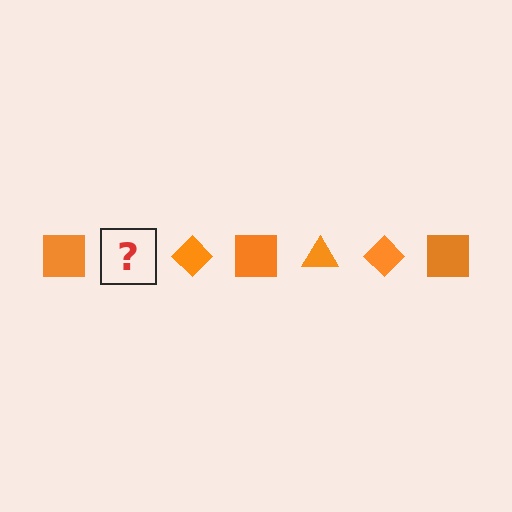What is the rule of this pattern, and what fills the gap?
The rule is that the pattern cycles through square, triangle, diamond shapes in orange. The gap should be filled with an orange triangle.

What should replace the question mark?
The question mark should be replaced with an orange triangle.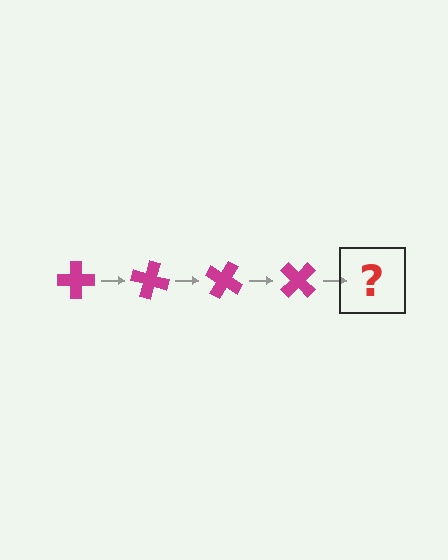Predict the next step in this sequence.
The next step is a magenta cross rotated 60 degrees.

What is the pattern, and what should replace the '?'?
The pattern is that the cross rotates 15 degrees each step. The '?' should be a magenta cross rotated 60 degrees.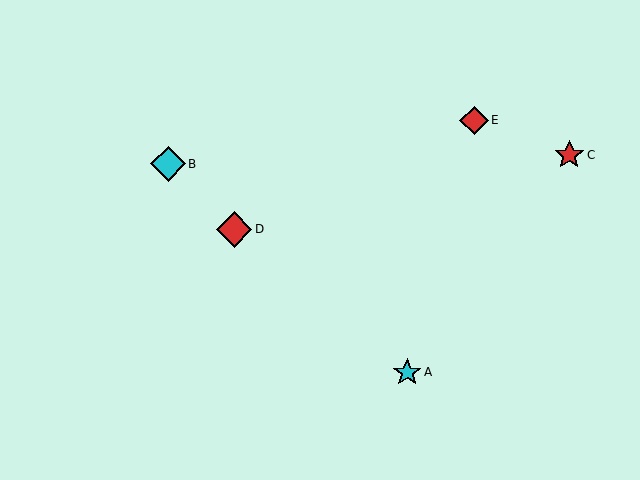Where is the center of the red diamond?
The center of the red diamond is at (234, 229).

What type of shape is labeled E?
Shape E is a red diamond.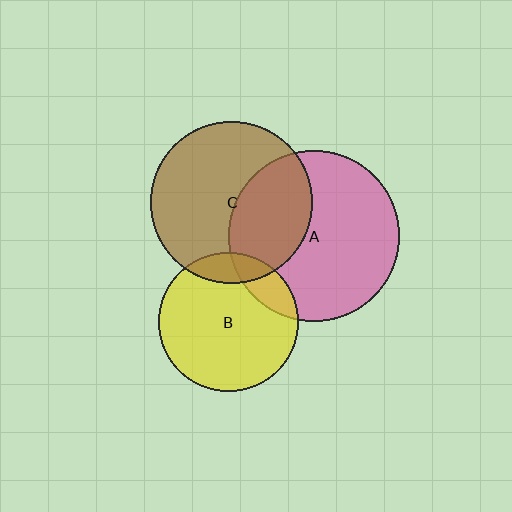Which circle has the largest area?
Circle A (pink).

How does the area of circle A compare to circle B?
Approximately 1.5 times.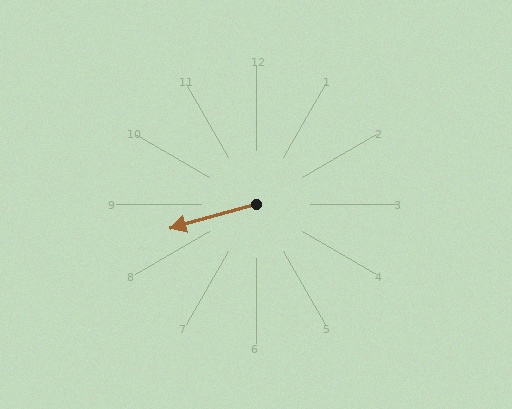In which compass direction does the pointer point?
West.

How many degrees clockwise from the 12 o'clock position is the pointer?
Approximately 254 degrees.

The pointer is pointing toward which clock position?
Roughly 8 o'clock.